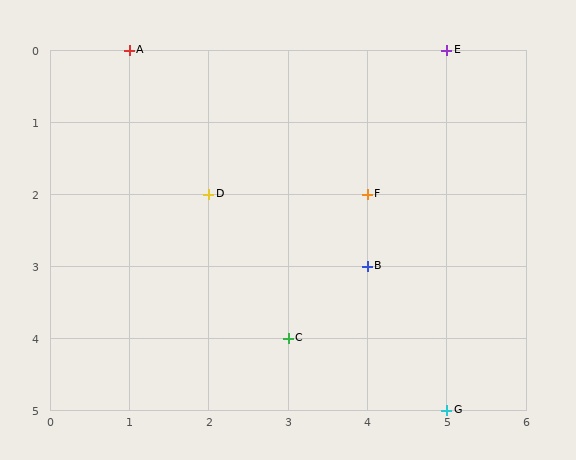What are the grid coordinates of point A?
Point A is at grid coordinates (1, 0).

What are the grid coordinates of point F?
Point F is at grid coordinates (4, 2).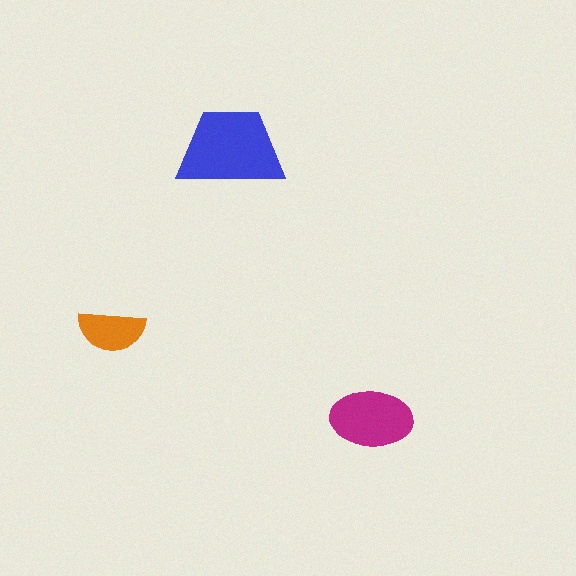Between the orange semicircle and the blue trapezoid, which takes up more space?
The blue trapezoid.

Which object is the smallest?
The orange semicircle.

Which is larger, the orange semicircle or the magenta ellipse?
The magenta ellipse.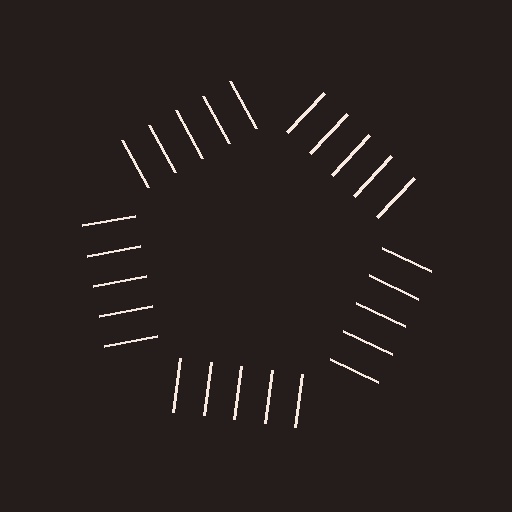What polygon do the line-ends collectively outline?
An illusory pentagon — the line segments terminate on its edges but no continuous stroke is drawn.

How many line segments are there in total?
25 — 5 along each of the 5 edges.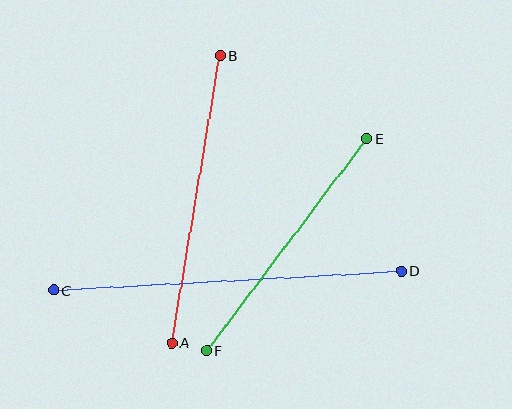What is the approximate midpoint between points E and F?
The midpoint is at approximately (287, 245) pixels.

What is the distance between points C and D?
The distance is approximately 348 pixels.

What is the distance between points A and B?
The distance is approximately 291 pixels.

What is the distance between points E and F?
The distance is approximately 266 pixels.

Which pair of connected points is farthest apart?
Points C and D are farthest apart.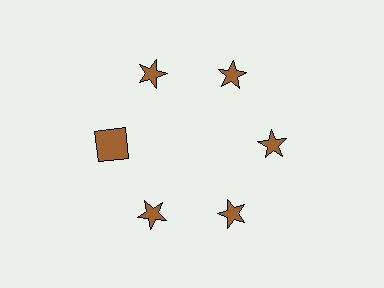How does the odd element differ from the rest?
It has a different shape: square instead of star.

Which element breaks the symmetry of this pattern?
The brown square at roughly the 9 o'clock position breaks the symmetry. All other shapes are brown stars.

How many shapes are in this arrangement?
There are 6 shapes arranged in a ring pattern.